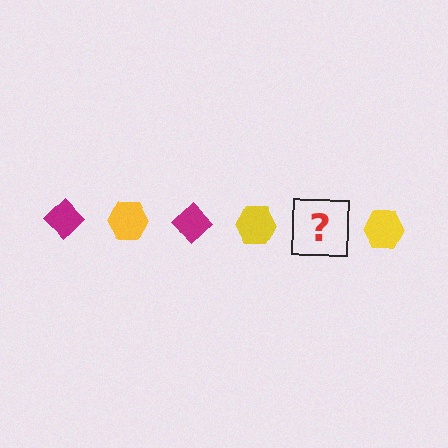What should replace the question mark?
The question mark should be replaced with a magenta diamond.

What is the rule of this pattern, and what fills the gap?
The rule is that the pattern alternates between magenta diamond and yellow hexagon. The gap should be filled with a magenta diamond.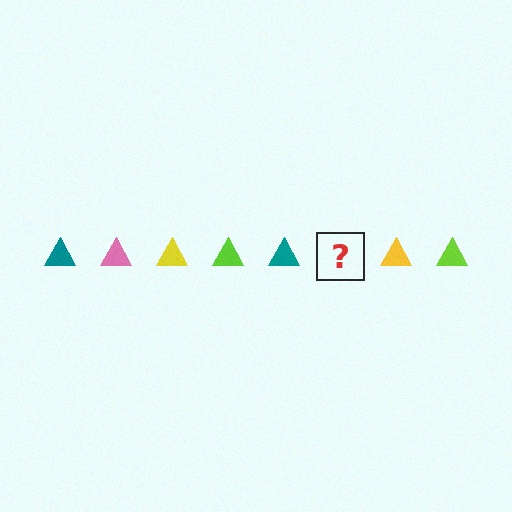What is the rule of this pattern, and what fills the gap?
The rule is that the pattern cycles through teal, pink, yellow, lime triangles. The gap should be filled with a pink triangle.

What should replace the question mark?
The question mark should be replaced with a pink triangle.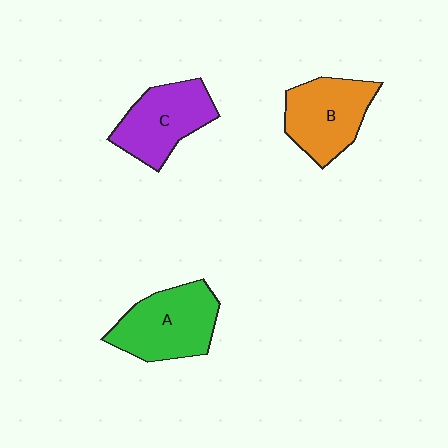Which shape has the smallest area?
Shape C (purple).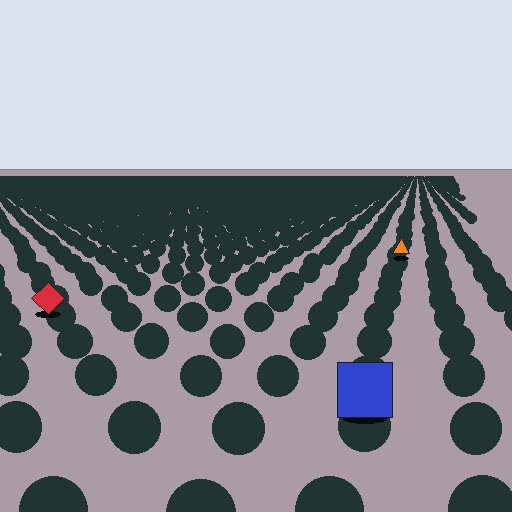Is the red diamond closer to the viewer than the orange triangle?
Yes. The red diamond is closer — you can tell from the texture gradient: the ground texture is coarser near it.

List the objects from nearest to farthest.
From nearest to farthest: the blue square, the red diamond, the orange triangle.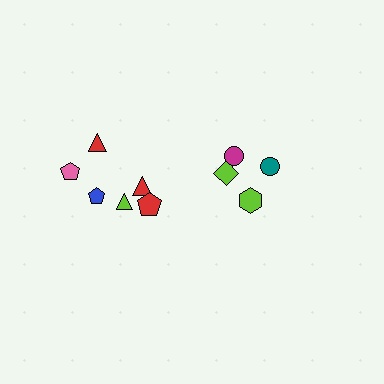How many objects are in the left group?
There are 6 objects.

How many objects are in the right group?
There are 4 objects.